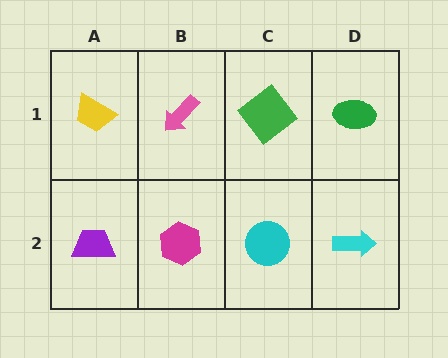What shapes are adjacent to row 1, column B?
A magenta hexagon (row 2, column B), a yellow trapezoid (row 1, column A), a green diamond (row 1, column C).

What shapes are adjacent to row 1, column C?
A cyan circle (row 2, column C), a pink arrow (row 1, column B), a green ellipse (row 1, column D).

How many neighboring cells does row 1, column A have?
2.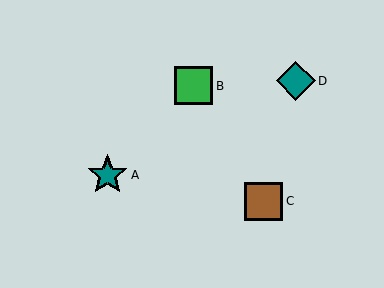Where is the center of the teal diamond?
The center of the teal diamond is at (296, 81).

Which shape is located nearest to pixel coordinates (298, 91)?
The teal diamond (labeled D) at (296, 81) is nearest to that location.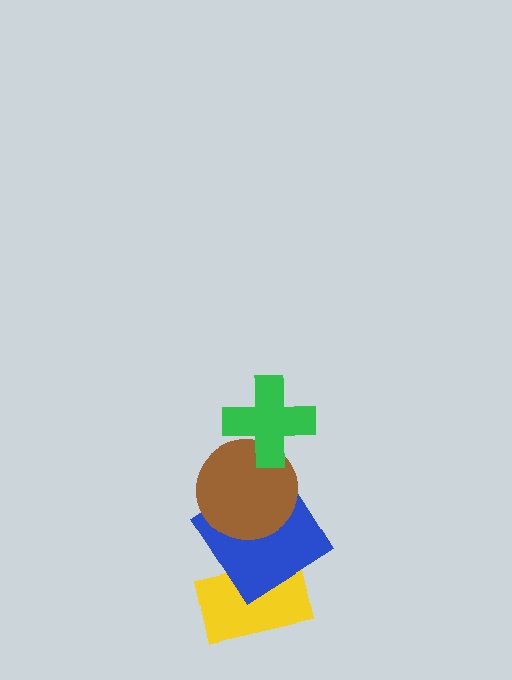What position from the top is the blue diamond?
The blue diamond is 3rd from the top.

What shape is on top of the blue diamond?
The brown circle is on top of the blue diamond.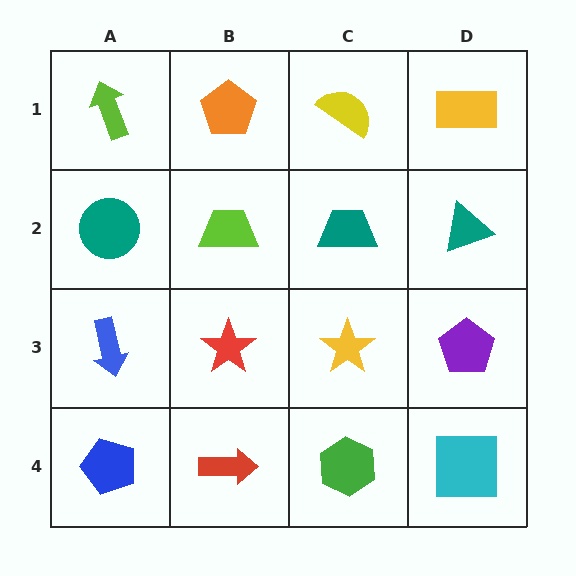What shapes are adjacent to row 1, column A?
A teal circle (row 2, column A), an orange pentagon (row 1, column B).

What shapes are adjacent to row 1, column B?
A lime trapezoid (row 2, column B), a lime arrow (row 1, column A), a yellow semicircle (row 1, column C).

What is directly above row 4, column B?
A red star.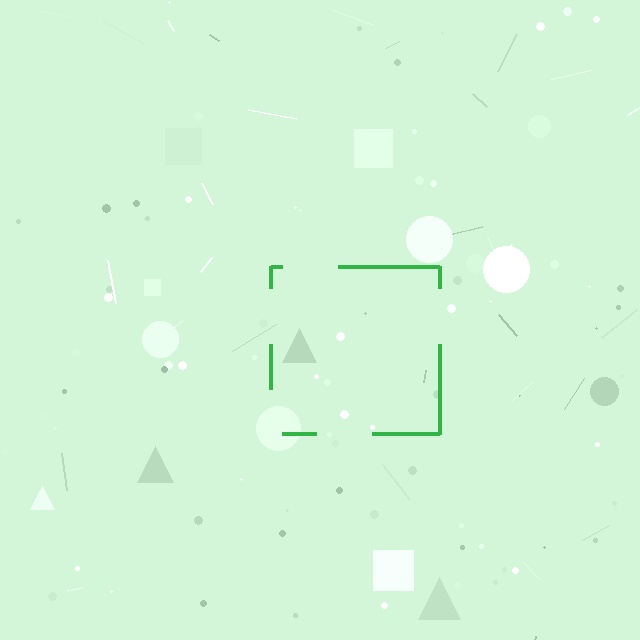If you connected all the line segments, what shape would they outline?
They would outline a square.